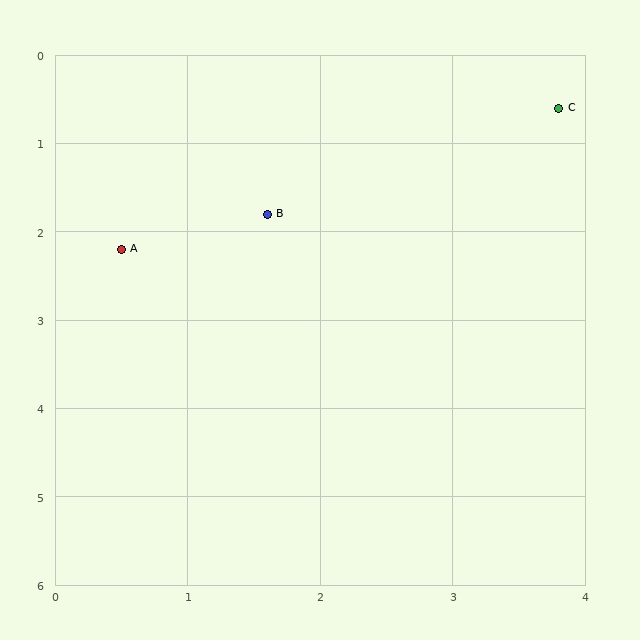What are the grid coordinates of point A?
Point A is at approximately (0.5, 2.2).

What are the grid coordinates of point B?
Point B is at approximately (1.6, 1.8).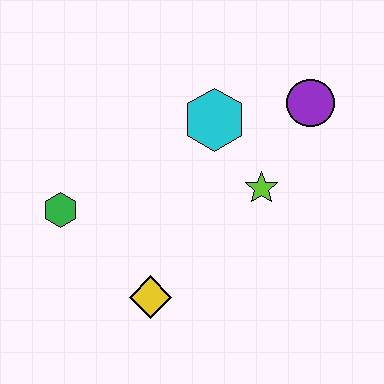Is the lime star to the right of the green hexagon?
Yes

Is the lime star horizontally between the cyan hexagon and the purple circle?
Yes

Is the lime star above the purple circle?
No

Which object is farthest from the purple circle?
The green hexagon is farthest from the purple circle.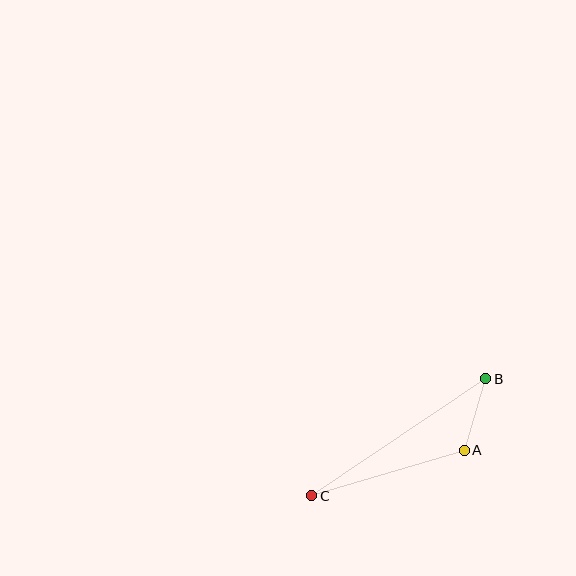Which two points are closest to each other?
Points A and B are closest to each other.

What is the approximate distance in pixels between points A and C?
The distance between A and C is approximately 159 pixels.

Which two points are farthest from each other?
Points B and C are farthest from each other.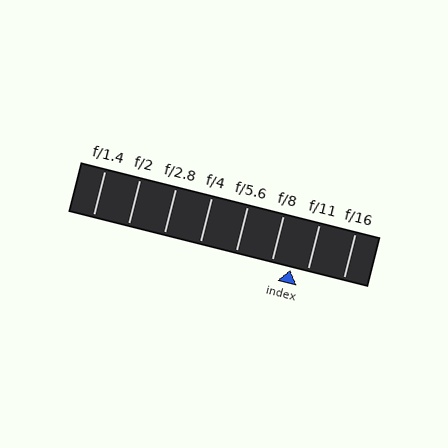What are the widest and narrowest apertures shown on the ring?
The widest aperture shown is f/1.4 and the narrowest is f/16.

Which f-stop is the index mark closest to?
The index mark is closest to f/11.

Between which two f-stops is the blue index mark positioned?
The index mark is between f/8 and f/11.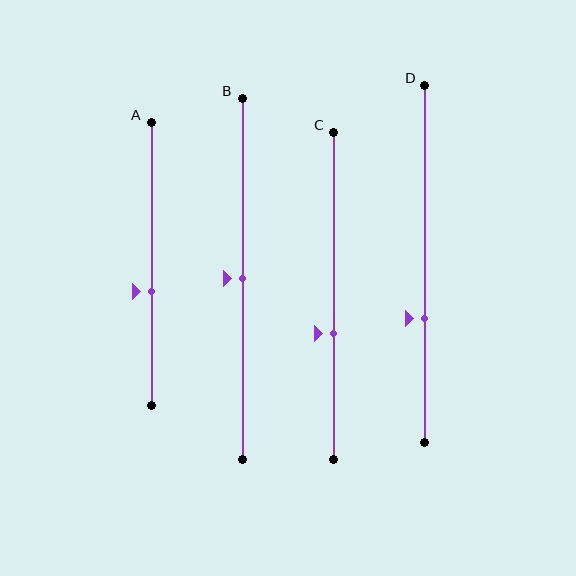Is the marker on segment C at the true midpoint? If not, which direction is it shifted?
No, the marker on segment C is shifted downward by about 11% of the segment length.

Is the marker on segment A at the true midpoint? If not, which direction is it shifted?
No, the marker on segment A is shifted downward by about 10% of the segment length.